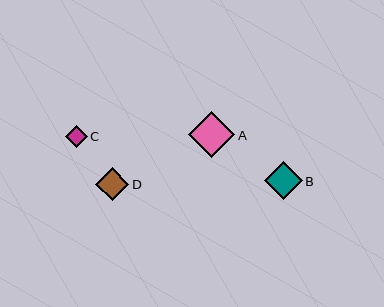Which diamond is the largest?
Diamond A is the largest with a size of approximately 46 pixels.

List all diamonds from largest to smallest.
From largest to smallest: A, B, D, C.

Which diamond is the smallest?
Diamond C is the smallest with a size of approximately 22 pixels.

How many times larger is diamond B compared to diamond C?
Diamond B is approximately 1.7 times the size of diamond C.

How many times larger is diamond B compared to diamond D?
Diamond B is approximately 1.1 times the size of diamond D.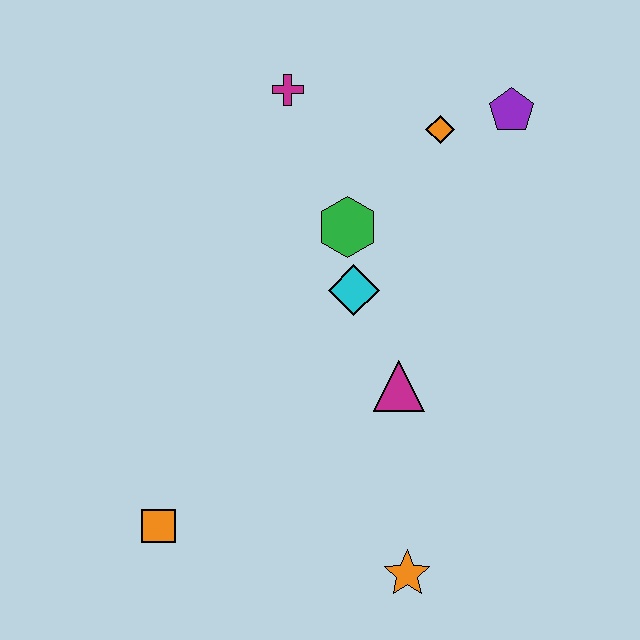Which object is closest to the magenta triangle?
The cyan diamond is closest to the magenta triangle.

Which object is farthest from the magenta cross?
The orange star is farthest from the magenta cross.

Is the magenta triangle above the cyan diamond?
No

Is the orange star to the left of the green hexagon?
No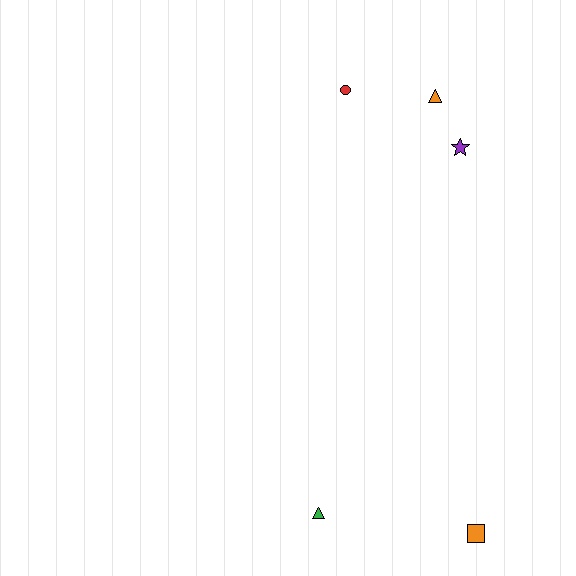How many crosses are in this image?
There are no crosses.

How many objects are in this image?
There are 5 objects.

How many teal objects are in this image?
There are no teal objects.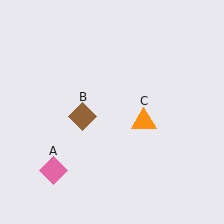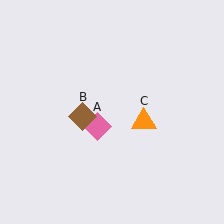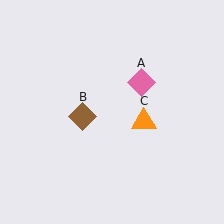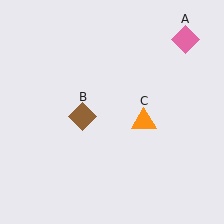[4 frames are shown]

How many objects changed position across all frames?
1 object changed position: pink diamond (object A).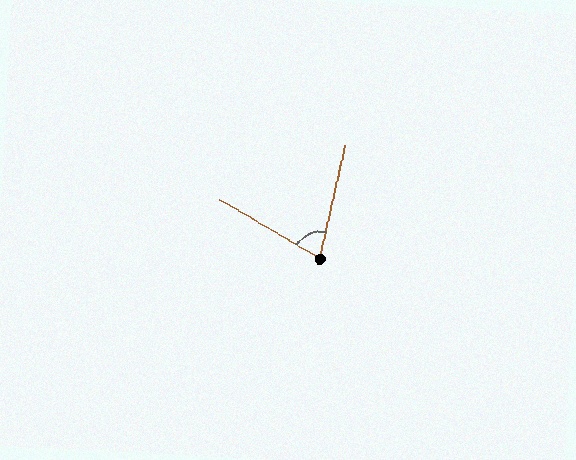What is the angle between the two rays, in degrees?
Approximately 72 degrees.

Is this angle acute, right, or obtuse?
It is acute.